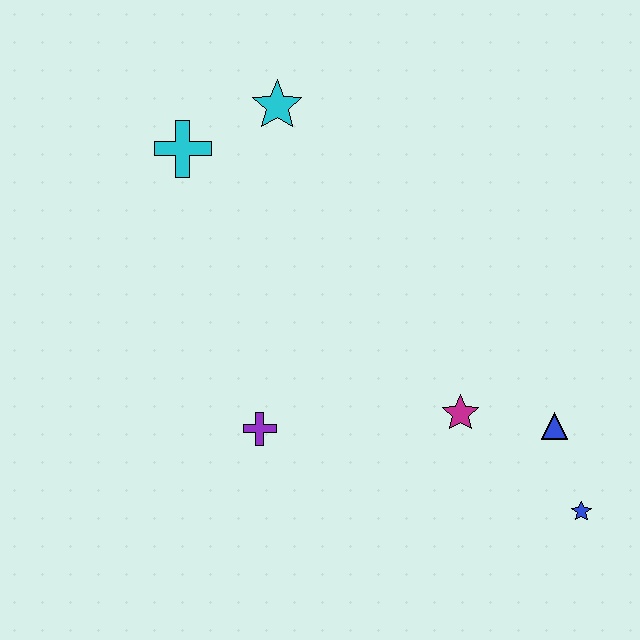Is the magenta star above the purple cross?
Yes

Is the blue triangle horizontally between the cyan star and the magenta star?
No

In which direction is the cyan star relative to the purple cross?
The cyan star is above the purple cross.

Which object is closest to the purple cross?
The magenta star is closest to the purple cross.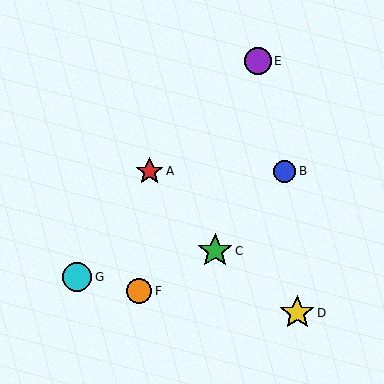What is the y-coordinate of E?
Object E is at y≈61.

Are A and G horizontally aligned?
No, A is at y≈171 and G is at y≈277.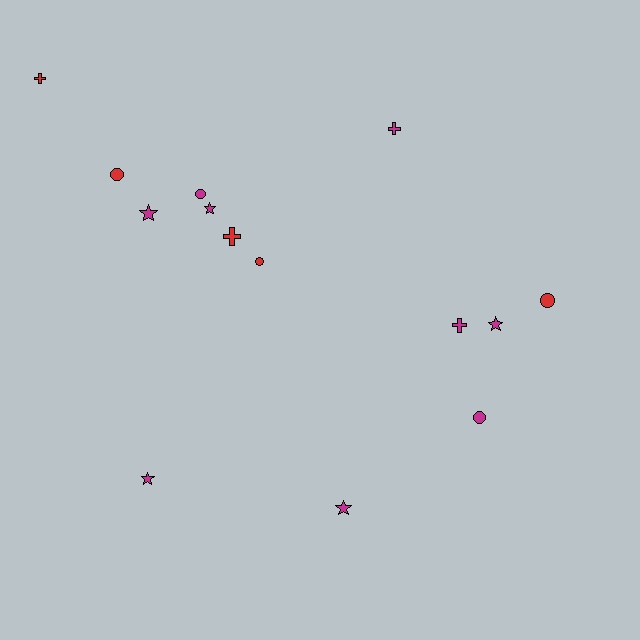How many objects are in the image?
There are 14 objects.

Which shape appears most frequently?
Circle, with 5 objects.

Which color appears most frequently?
Magenta, with 9 objects.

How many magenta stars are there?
There are 5 magenta stars.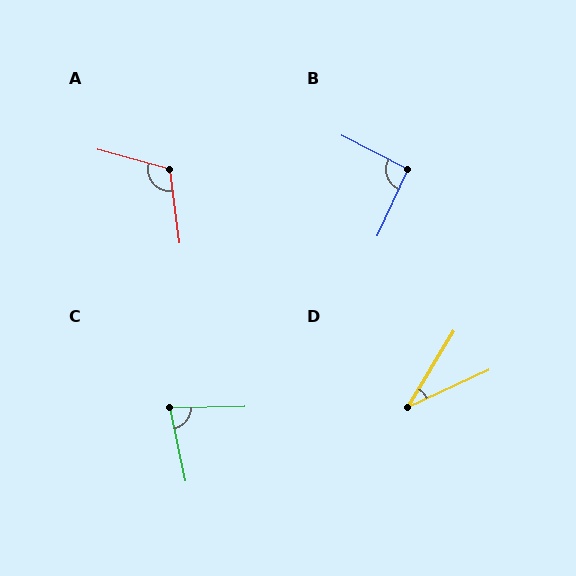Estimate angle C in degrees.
Approximately 80 degrees.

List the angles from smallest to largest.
D (34°), C (80°), B (93°), A (112°).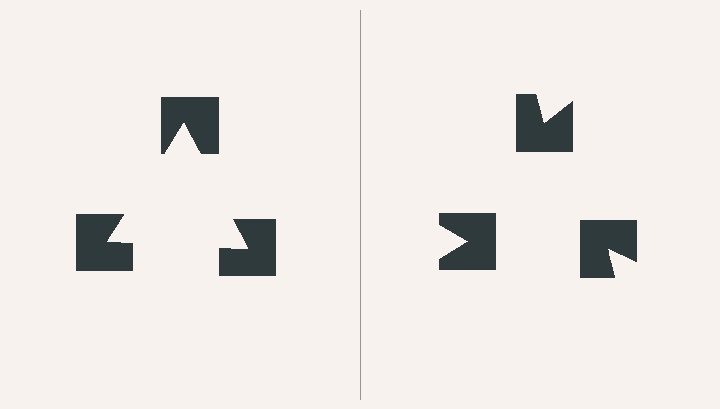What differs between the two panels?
The notched squares are positioned identically on both sides; only the wedge orientations differ. On the left they align to a triangle; on the right they are misaligned.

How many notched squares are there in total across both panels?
6 — 3 on each side.